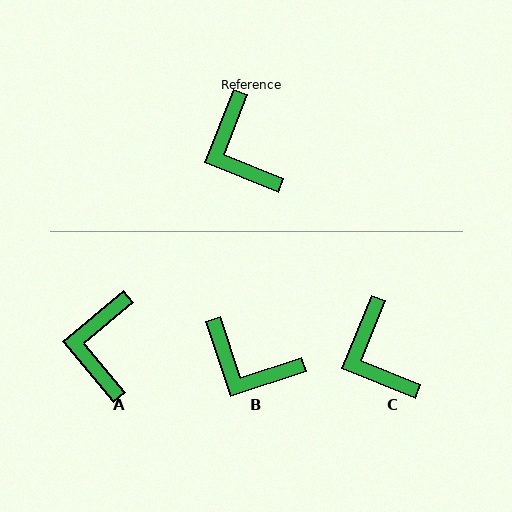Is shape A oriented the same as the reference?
No, it is off by about 28 degrees.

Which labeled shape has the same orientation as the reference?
C.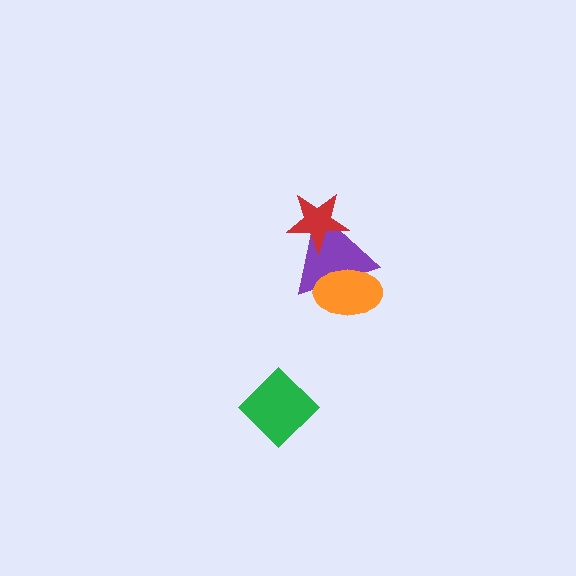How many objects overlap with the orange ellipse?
1 object overlaps with the orange ellipse.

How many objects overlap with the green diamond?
0 objects overlap with the green diamond.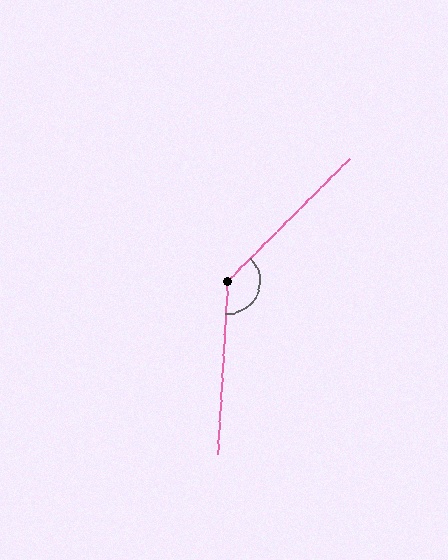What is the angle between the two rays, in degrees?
Approximately 138 degrees.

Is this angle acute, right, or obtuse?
It is obtuse.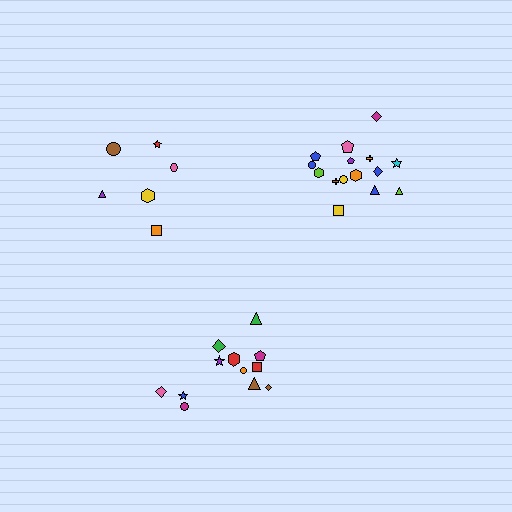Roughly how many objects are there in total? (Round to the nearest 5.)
Roughly 35 objects in total.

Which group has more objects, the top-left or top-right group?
The top-right group.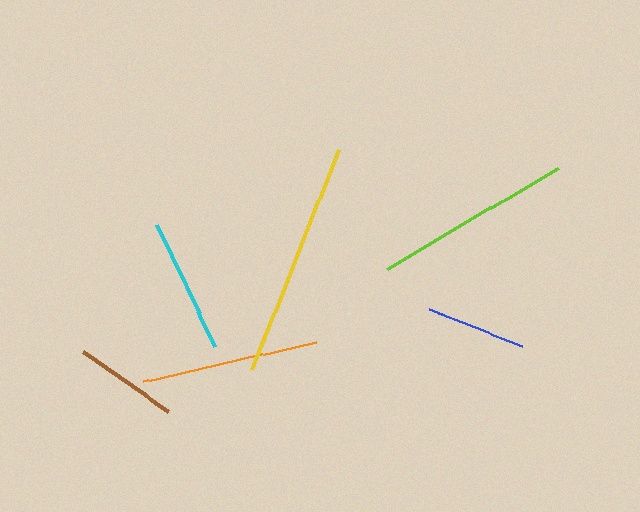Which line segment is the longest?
The yellow line is the longest at approximately 237 pixels.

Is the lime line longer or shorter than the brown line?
The lime line is longer than the brown line.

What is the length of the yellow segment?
The yellow segment is approximately 237 pixels long.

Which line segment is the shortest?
The blue line is the shortest at approximately 101 pixels.